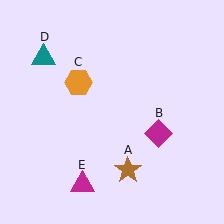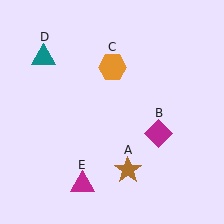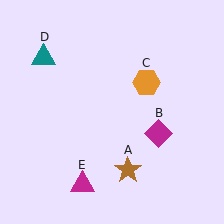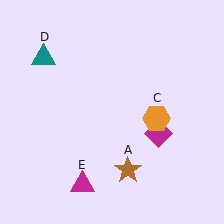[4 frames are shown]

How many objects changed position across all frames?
1 object changed position: orange hexagon (object C).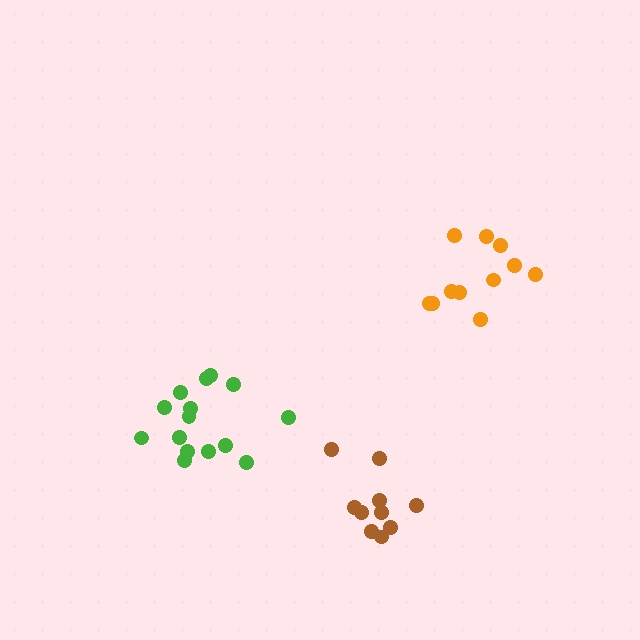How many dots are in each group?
Group 1: 11 dots, Group 2: 15 dots, Group 3: 10 dots (36 total).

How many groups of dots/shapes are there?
There are 3 groups.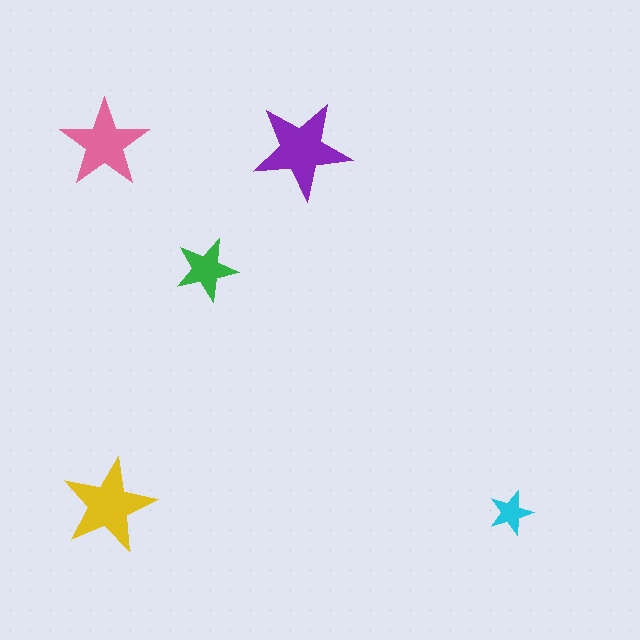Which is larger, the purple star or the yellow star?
The purple one.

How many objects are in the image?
There are 5 objects in the image.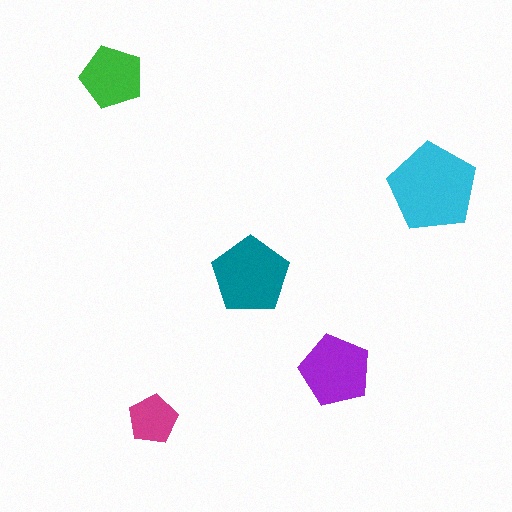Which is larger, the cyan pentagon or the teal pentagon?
The cyan one.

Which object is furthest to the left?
The green pentagon is leftmost.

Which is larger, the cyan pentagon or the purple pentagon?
The cyan one.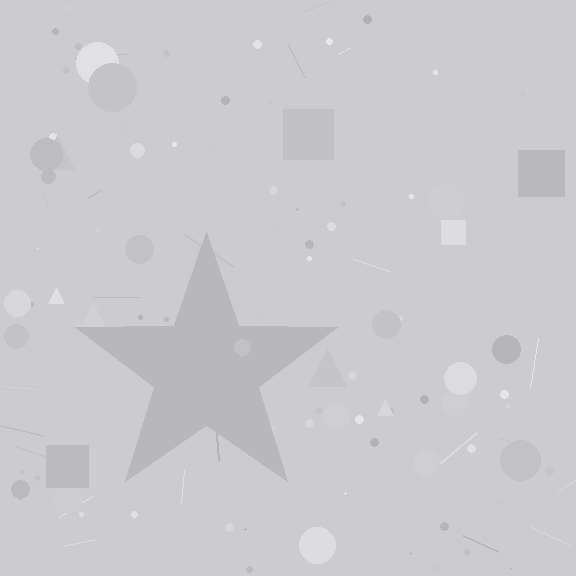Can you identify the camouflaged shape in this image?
The camouflaged shape is a star.